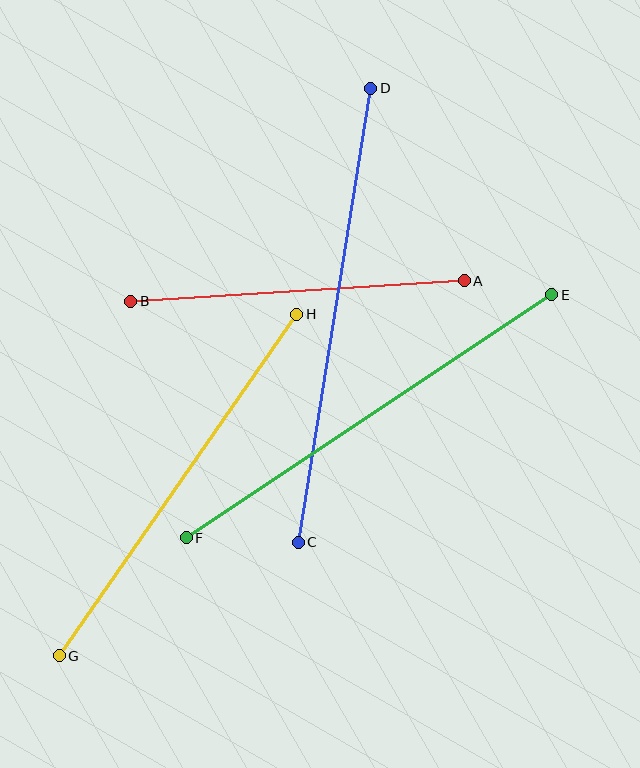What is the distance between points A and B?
The distance is approximately 334 pixels.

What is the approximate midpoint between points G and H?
The midpoint is at approximately (178, 485) pixels.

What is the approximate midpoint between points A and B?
The midpoint is at approximately (297, 291) pixels.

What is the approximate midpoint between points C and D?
The midpoint is at approximately (334, 315) pixels.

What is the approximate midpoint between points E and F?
The midpoint is at approximately (369, 416) pixels.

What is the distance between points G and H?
The distance is approximately 416 pixels.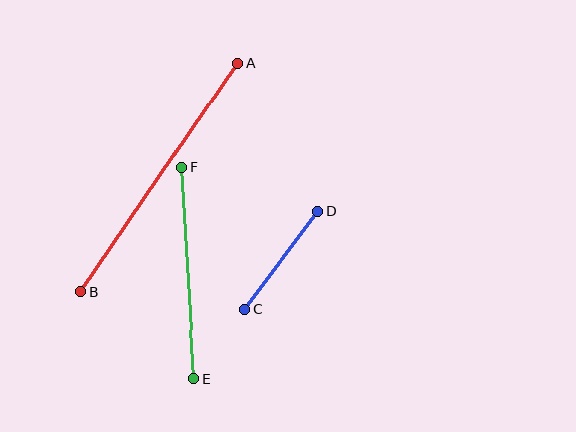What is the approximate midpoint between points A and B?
The midpoint is at approximately (159, 177) pixels.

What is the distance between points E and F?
The distance is approximately 212 pixels.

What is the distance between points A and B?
The distance is approximately 278 pixels.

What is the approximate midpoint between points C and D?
The midpoint is at approximately (281, 260) pixels.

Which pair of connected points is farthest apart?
Points A and B are farthest apart.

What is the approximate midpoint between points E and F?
The midpoint is at approximately (188, 273) pixels.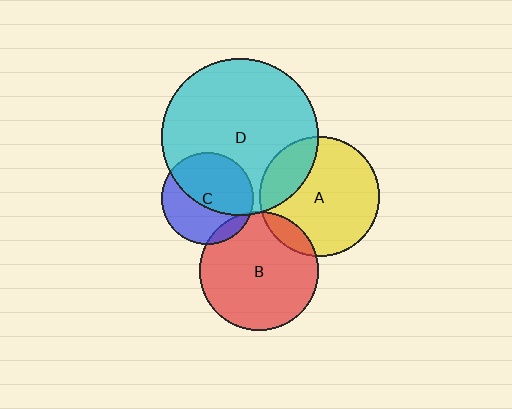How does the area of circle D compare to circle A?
Approximately 1.7 times.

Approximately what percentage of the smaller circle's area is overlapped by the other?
Approximately 5%.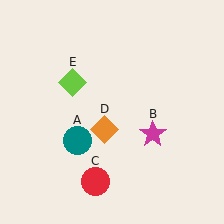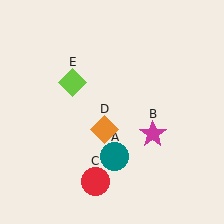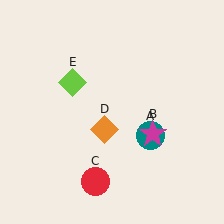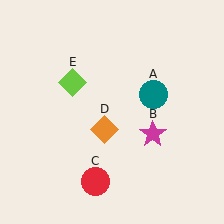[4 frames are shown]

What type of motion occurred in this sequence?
The teal circle (object A) rotated counterclockwise around the center of the scene.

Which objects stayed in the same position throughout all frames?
Magenta star (object B) and red circle (object C) and orange diamond (object D) and lime diamond (object E) remained stationary.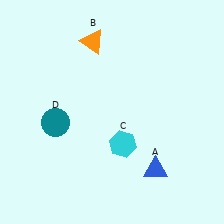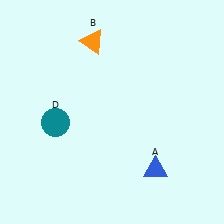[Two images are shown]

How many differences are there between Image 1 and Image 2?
There is 1 difference between the two images.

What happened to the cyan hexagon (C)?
The cyan hexagon (C) was removed in Image 2. It was in the bottom-right area of Image 1.